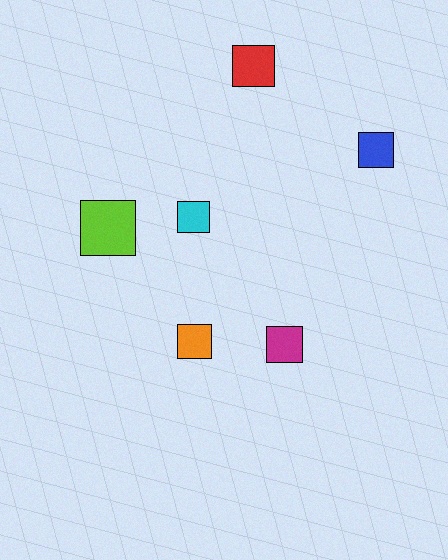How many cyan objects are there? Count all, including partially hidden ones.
There is 1 cyan object.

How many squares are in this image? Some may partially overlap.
There are 6 squares.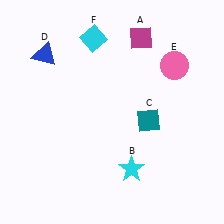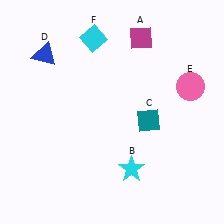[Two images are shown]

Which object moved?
The pink circle (E) moved down.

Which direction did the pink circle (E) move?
The pink circle (E) moved down.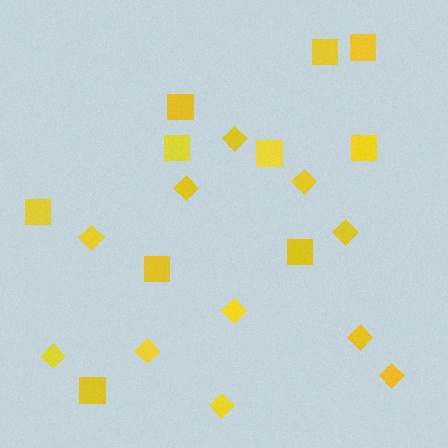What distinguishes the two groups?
There are 2 groups: one group of squares (10) and one group of diamonds (11).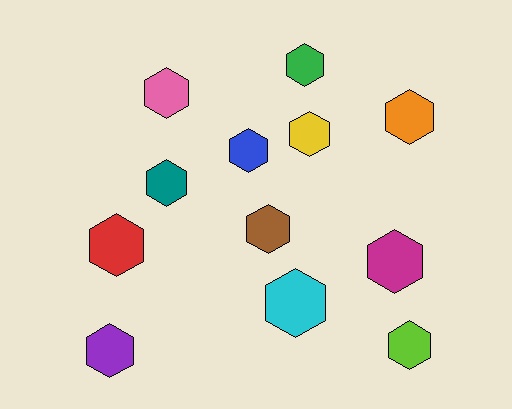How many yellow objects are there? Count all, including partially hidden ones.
There is 1 yellow object.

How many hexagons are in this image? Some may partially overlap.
There are 12 hexagons.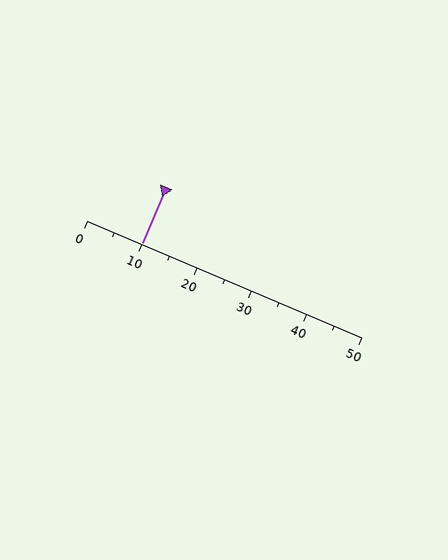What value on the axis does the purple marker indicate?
The marker indicates approximately 10.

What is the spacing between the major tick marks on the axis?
The major ticks are spaced 10 apart.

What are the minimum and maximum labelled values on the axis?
The axis runs from 0 to 50.